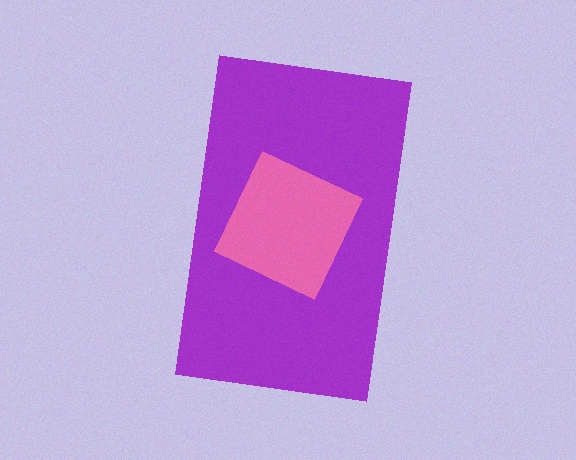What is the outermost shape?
The purple rectangle.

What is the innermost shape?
The pink square.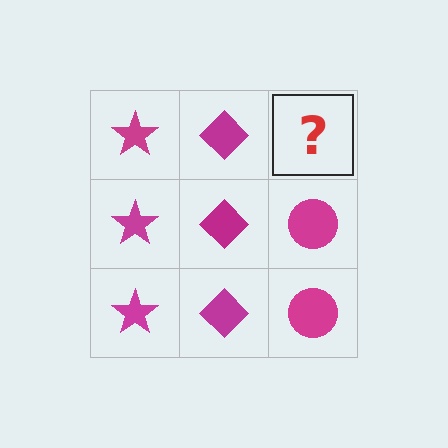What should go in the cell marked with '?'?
The missing cell should contain a magenta circle.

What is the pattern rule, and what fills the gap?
The rule is that each column has a consistent shape. The gap should be filled with a magenta circle.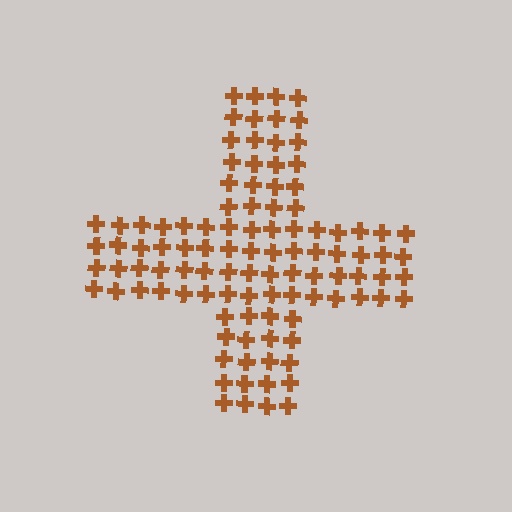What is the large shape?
The large shape is a cross.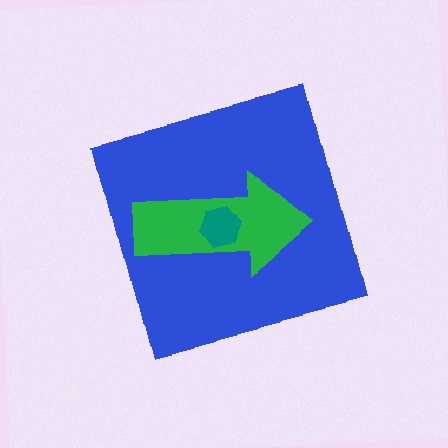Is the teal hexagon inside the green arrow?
Yes.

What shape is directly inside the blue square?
The green arrow.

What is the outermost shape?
The blue square.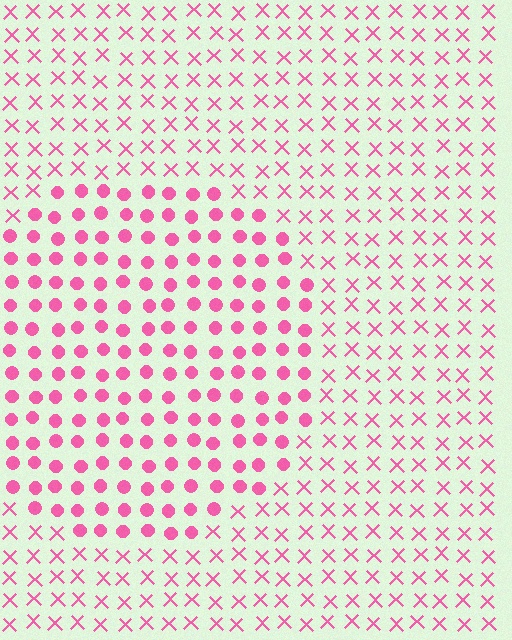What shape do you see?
I see a circle.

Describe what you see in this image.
The image is filled with small pink elements arranged in a uniform grid. A circle-shaped region contains circles, while the surrounding area contains X marks. The boundary is defined purely by the change in element shape.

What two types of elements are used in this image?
The image uses circles inside the circle region and X marks outside it.